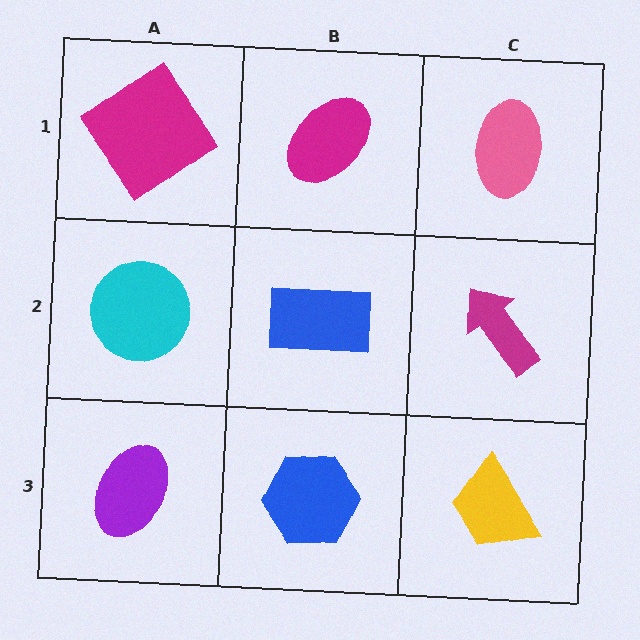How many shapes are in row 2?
3 shapes.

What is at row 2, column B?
A blue rectangle.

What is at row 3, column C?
A yellow trapezoid.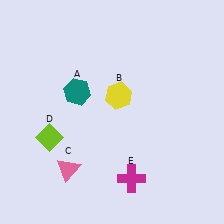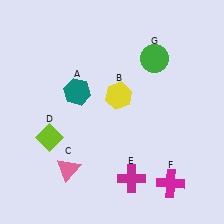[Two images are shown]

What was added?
A magenta cross (F), a green circle (G) were added in Image 2.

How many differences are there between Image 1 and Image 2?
There are 2 differences between the two images.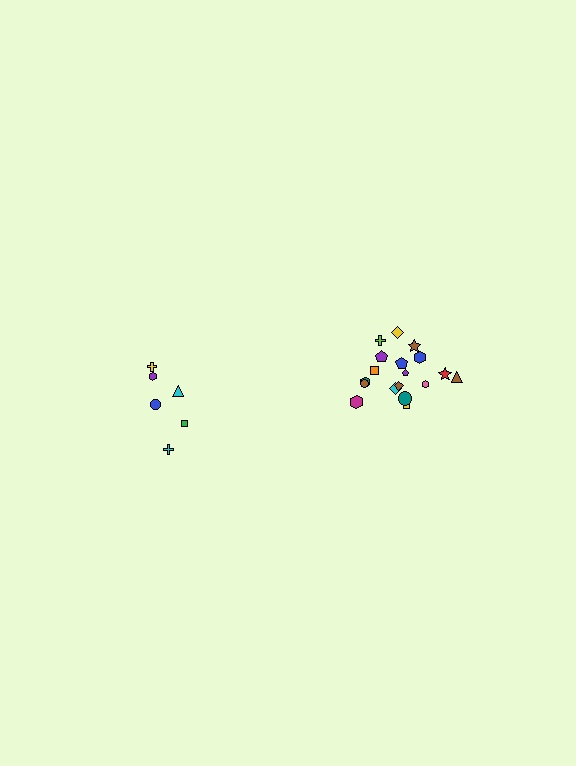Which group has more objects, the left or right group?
The right group.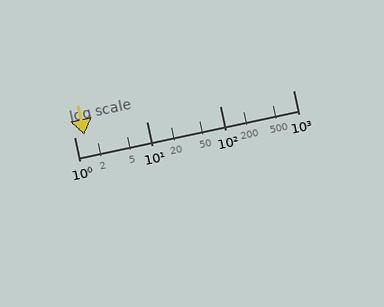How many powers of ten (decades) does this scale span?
The scale spans 3 decades, from 1 to 1000.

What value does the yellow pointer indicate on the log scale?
The pointer indicates approximately 1.4.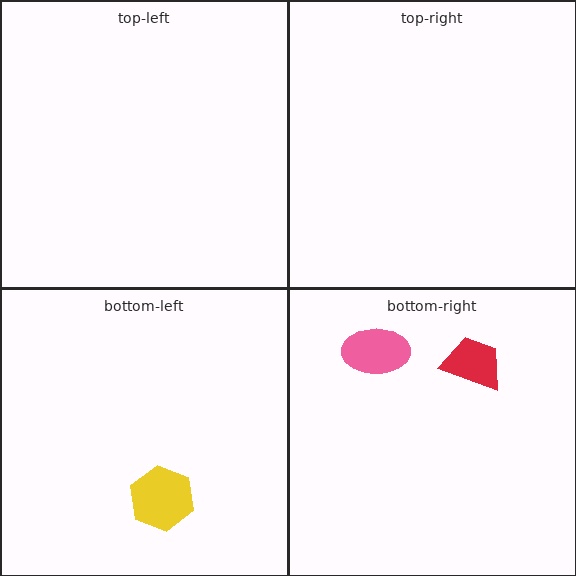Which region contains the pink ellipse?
The bottom-right region.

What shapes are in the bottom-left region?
The yellow hexagon.